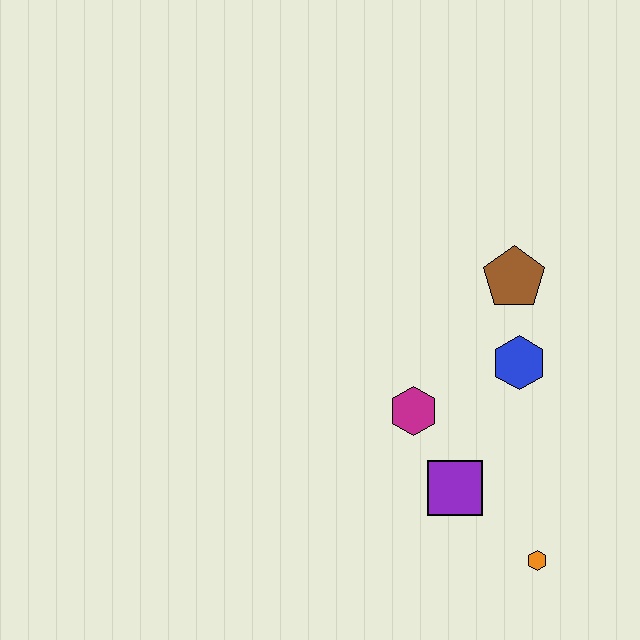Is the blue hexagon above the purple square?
Yes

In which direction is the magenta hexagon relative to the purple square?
The magenta hexagon is above the purple square.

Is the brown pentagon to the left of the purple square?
No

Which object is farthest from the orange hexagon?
The brown pentagon is farthest from the orange hexagon.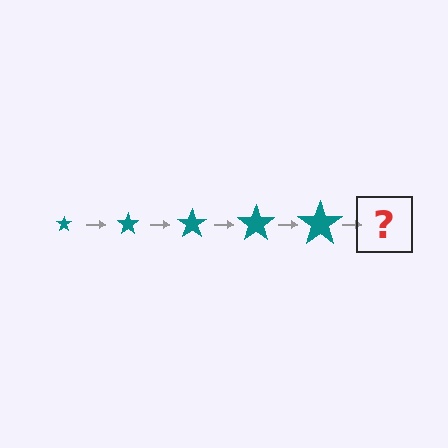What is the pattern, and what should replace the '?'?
The pattern is that the star gets progressively larger each step. The '?' should be a teal star, larger than the previous one.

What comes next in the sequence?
The next element should be a teal star, larger than the previous one.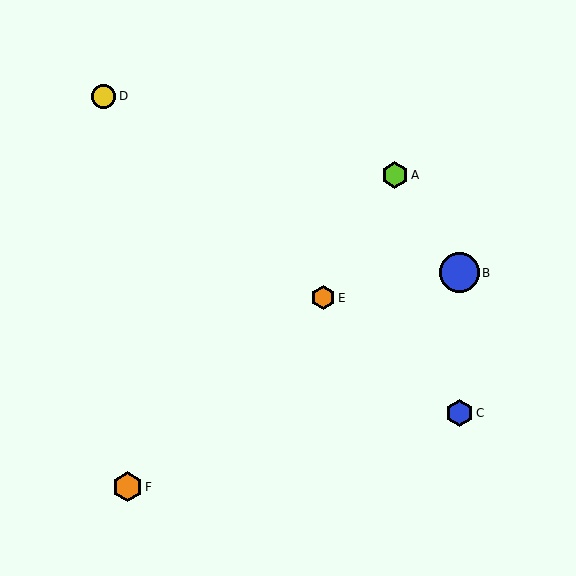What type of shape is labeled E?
Shape E is an orange hexagon.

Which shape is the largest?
The blue circle (labeled B) is the largest.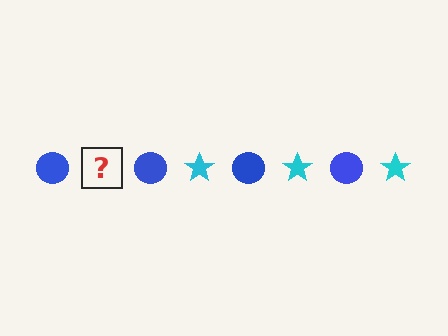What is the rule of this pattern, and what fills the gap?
The rule is that the pattern alternates between blue circle and cyan star. The gap should be filled with a cyan star.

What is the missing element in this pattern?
The missing element is a cyan star.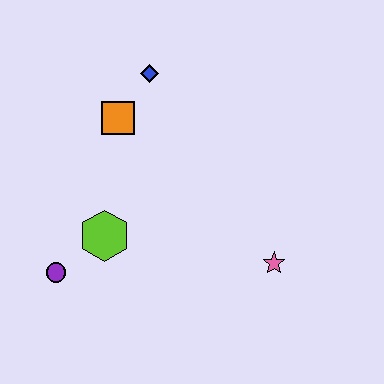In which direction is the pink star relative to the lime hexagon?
The pink star is to the right of the lime hexagon.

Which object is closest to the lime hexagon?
The purple circle is closest to the lime hexagon.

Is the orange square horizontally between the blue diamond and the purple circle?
Yes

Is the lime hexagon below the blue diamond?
Yes